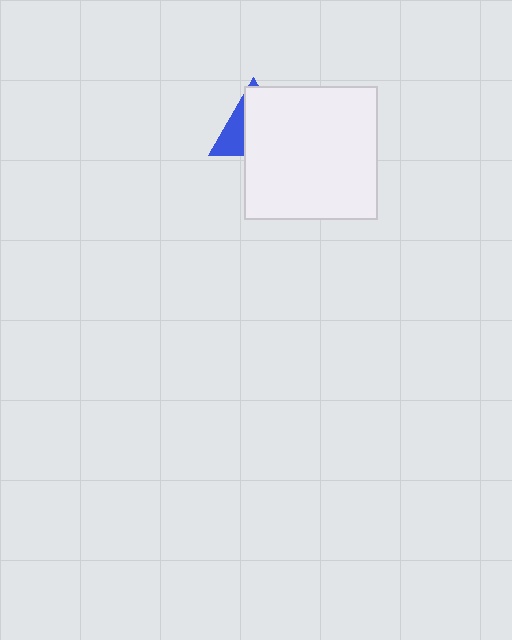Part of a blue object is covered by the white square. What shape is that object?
It is a triangle.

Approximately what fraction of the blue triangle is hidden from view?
Roughly 68% of the blue triangle is hidden behind the white square.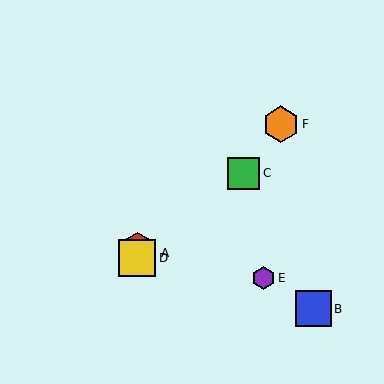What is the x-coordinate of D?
Object D is at x≈137.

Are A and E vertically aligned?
No, A is at x≈137 and E is at x≈264.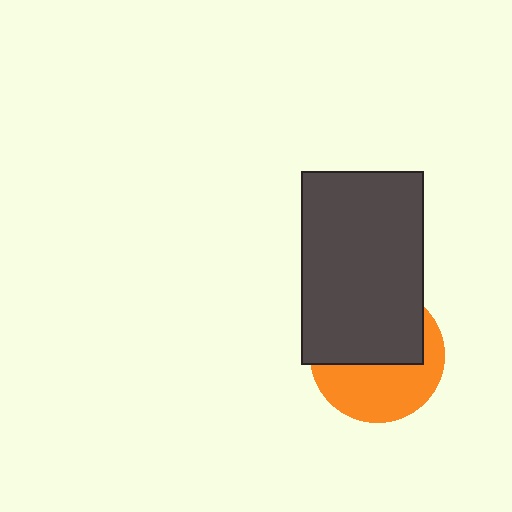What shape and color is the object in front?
The object in front is a dark gray rectangle.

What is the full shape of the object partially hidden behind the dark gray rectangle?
The partially hidden object is an orange circle.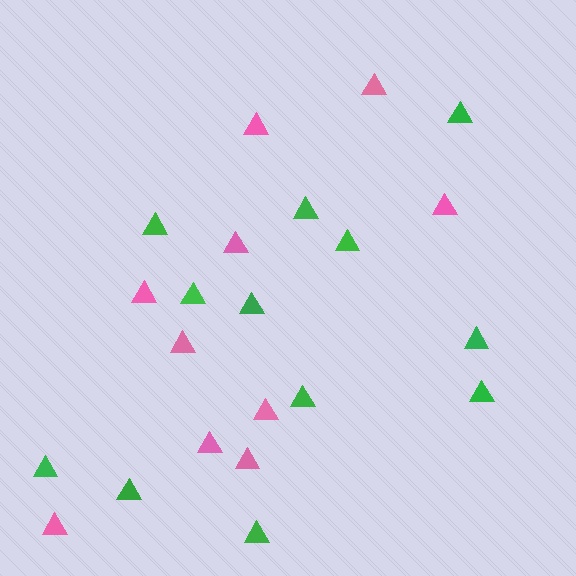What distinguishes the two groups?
There are 2 groups: one group of pink triangles (10) and one group of green triangles (12).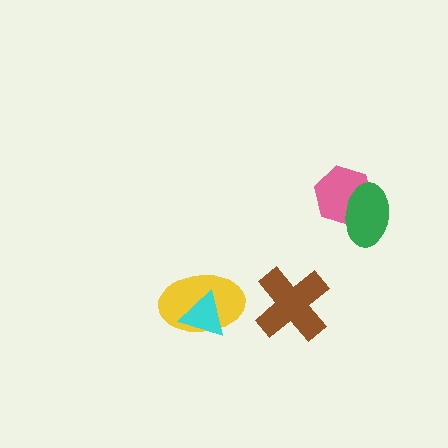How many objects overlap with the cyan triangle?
1 object overlaps with the cyan triangle.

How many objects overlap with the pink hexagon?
1 object overlaps with the pink hexagon.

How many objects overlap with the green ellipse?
1 object overlaps with the green ellipse.